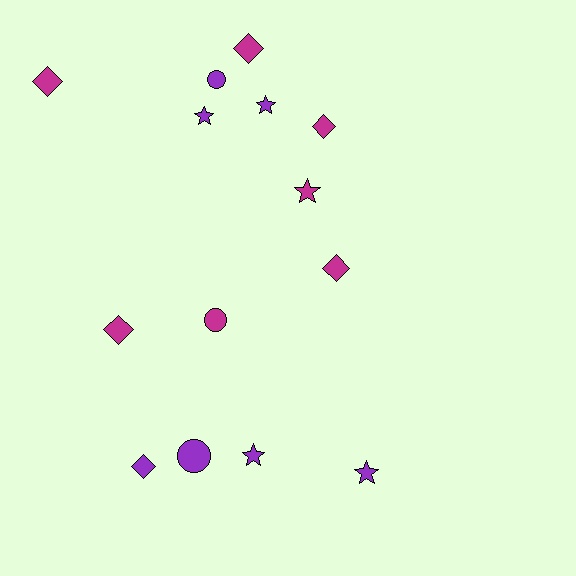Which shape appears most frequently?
Diamond, with 6 objects.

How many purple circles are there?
There are 2 purple circles.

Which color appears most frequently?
Purple, with 7 objects.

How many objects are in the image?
There are 14 objects.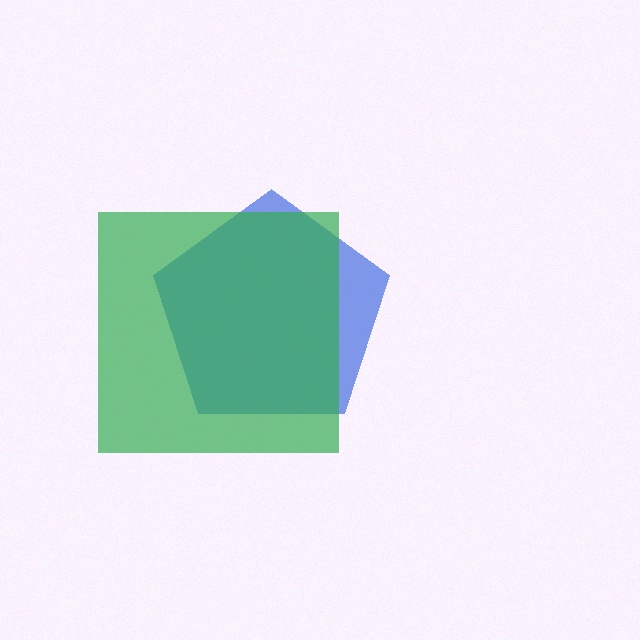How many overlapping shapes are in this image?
There are 2 overlapping shapes in the image.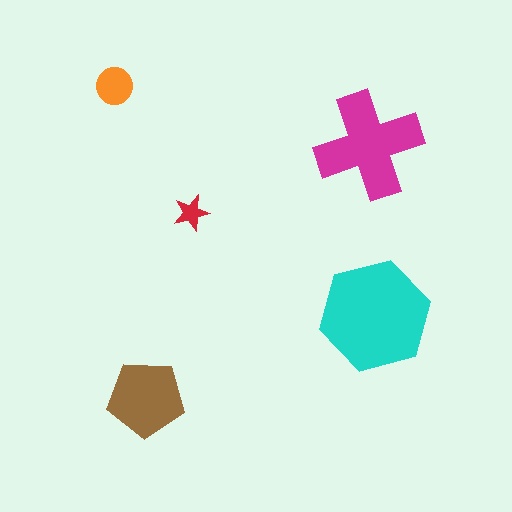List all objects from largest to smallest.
The cyan hexagon, the magenta cross, the brown pentagon, the orange circle, the red star.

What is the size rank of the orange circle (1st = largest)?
4th.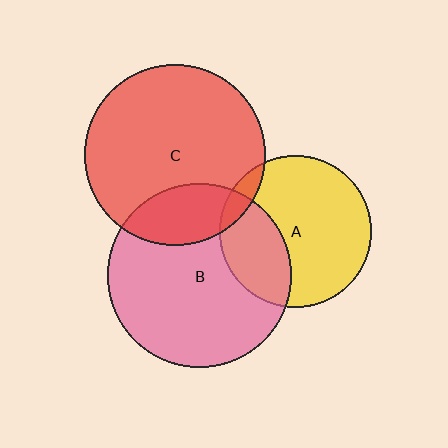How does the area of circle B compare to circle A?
Approximately 1.5 times.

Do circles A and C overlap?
Yes.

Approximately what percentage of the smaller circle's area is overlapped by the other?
Approximately 10%.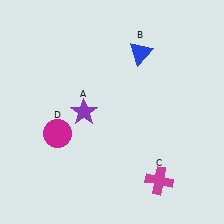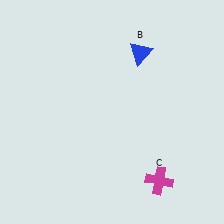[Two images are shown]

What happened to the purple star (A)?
The purple star (A) was removed in Image 2. It was in the bottom-left area of Image 1.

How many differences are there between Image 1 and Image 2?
There are 2 differences between the two images.